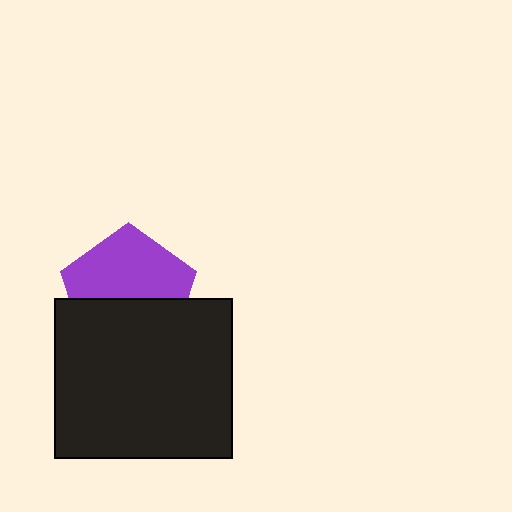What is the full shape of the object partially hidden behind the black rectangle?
The partially hidden object is a purple pentagon.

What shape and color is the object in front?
The object in front is a black rectangle.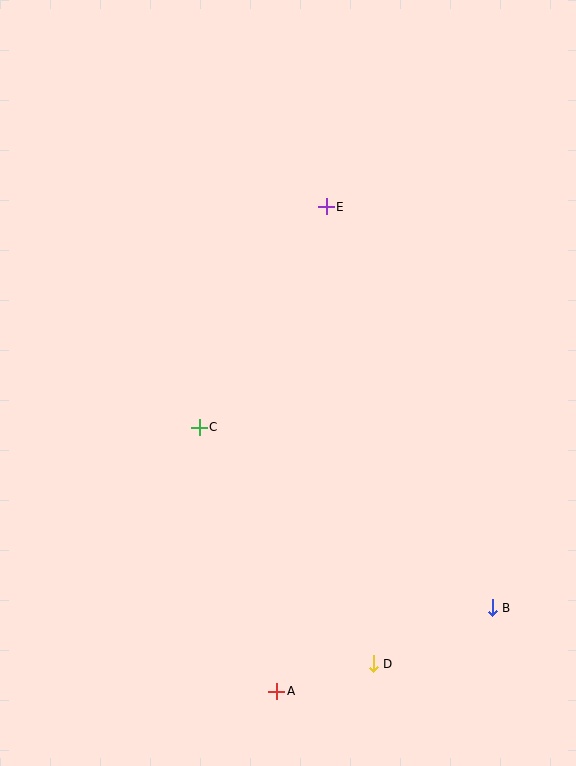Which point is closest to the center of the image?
Point C at (199, 427) is closest to the center.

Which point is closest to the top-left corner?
Point E is closest to the top-left corner.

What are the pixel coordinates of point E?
Point E is at (326, 207).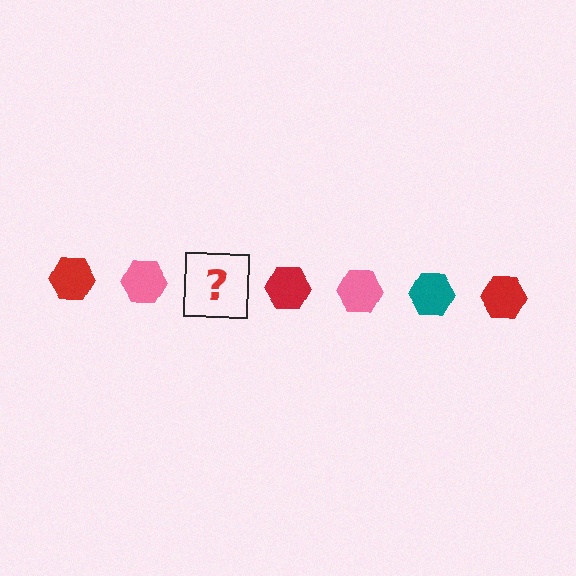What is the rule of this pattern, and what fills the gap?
The rule is that the pattern cycles through red, pink, teal hexagons. The gap should be filled with a teal hexagon.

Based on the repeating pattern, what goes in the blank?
The blank should be a teal hexagon.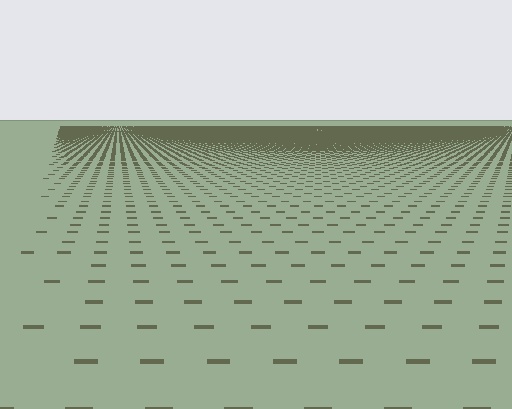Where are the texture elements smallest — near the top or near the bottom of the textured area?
Near the top.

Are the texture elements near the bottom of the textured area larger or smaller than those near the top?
Larger. Near the bottom, elements are closer to the viewer and appear at a bigger on-screen size.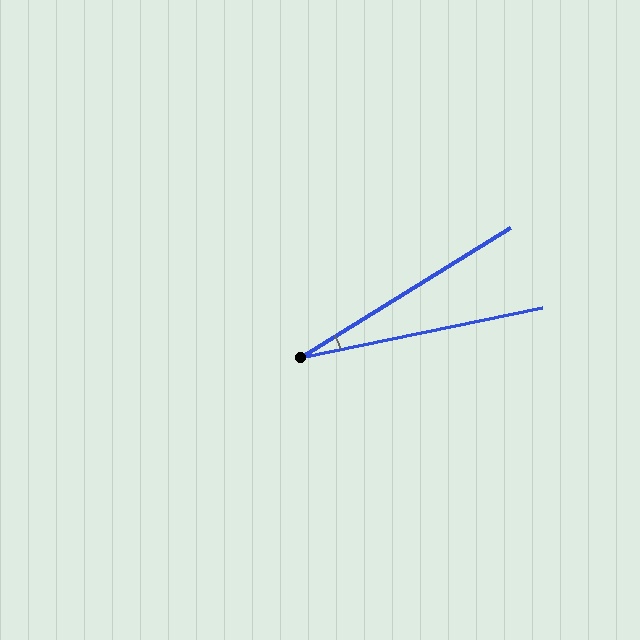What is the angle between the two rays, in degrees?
Approximately 20 degrees.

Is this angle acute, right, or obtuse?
It is acute.